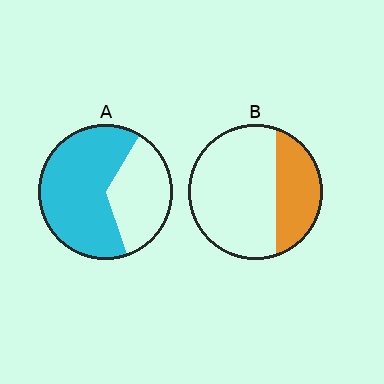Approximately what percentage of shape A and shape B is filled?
A is approximately 65% and B is approximately 30%.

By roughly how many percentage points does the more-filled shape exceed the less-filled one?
By roughly 35 percentage points (A over B).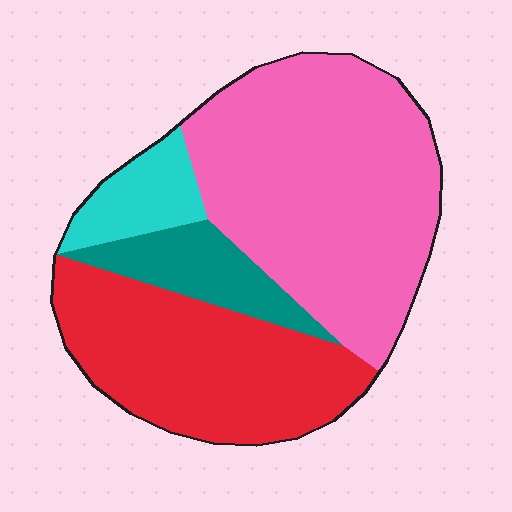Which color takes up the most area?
Pink, at roughly 50%.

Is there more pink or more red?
Pink.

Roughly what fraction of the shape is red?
Red takes up about one third (1/3) of the shape.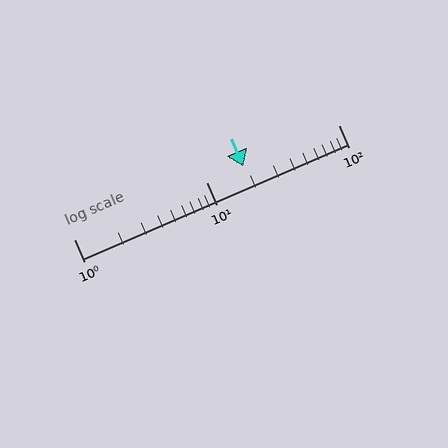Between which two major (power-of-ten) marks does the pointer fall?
The pointer is between 10 and 100.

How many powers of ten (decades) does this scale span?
The scale spans 2 decades, from 1 to 100.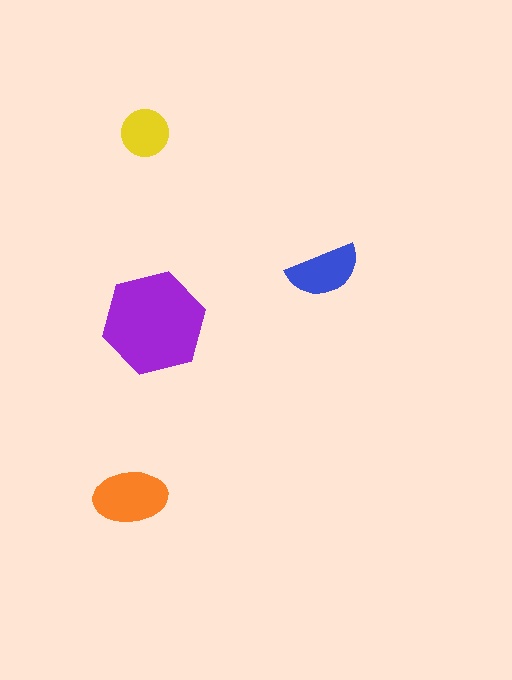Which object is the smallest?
The yellow circle.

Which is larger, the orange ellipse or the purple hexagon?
The purple hexagon.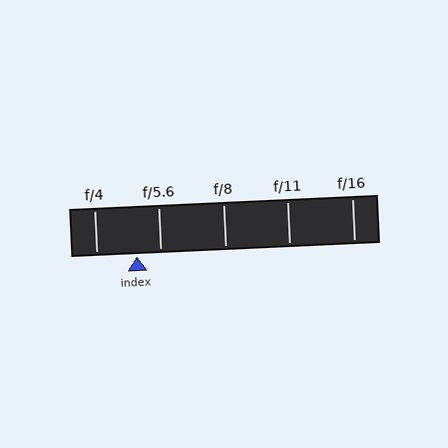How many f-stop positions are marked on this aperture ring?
There are 5 f-stop positions marked.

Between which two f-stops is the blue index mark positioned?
The index mark is between f/4 and f/5.6.